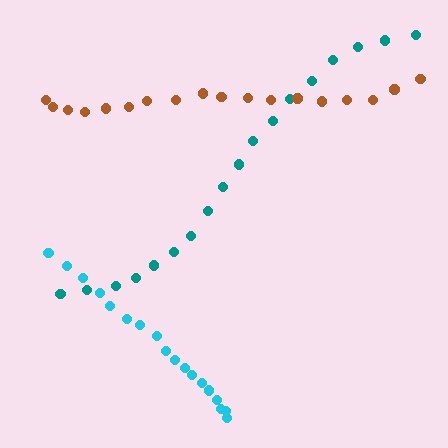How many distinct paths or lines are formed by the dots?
There are 3 distinct paths.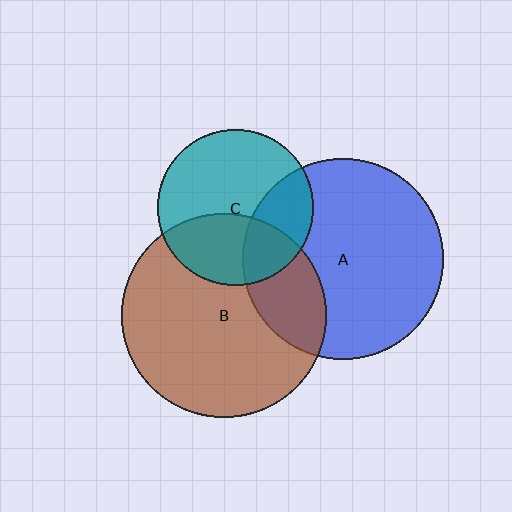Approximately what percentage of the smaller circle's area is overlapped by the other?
Approximately 35%.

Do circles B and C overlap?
Yes.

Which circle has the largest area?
Circle B (brown).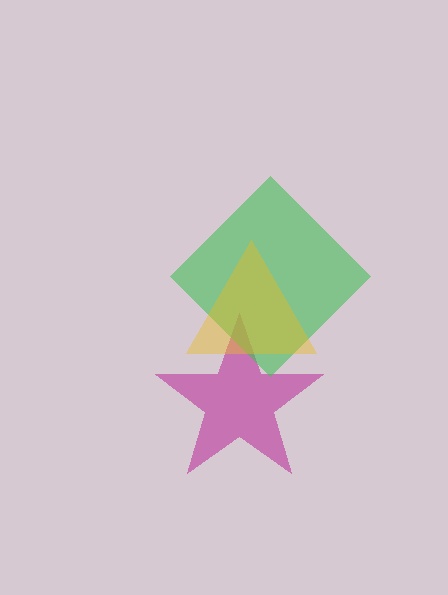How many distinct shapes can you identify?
There are 3 distinct shapes: a magenta star, a green diamond, a yellow triangle.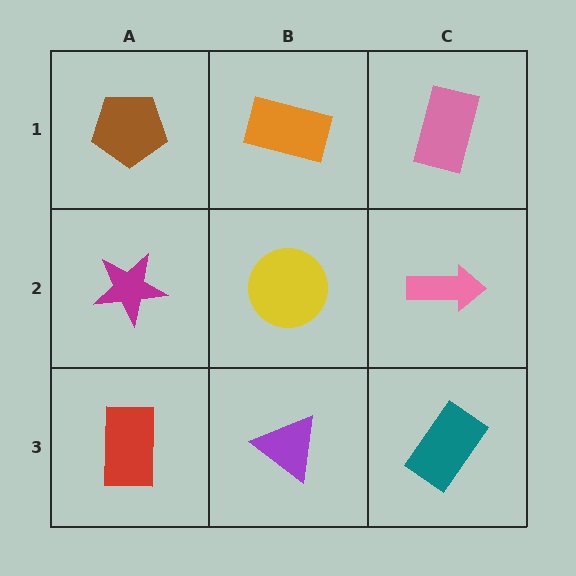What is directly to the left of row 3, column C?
A purple triangle.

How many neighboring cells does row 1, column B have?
3.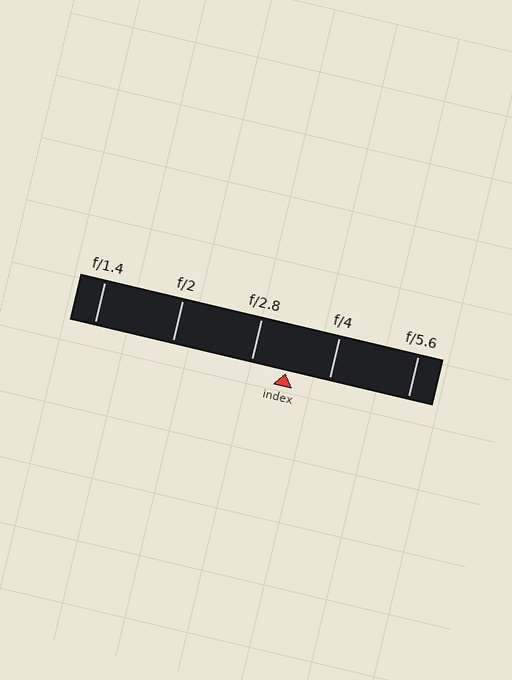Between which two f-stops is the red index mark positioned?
The index mark is between f/2.8 and f/4.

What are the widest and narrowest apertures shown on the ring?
The widest aperture shown is f/1.4 and the narrowest is f/5.6.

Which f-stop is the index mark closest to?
The index mark is closest to f/2.8.